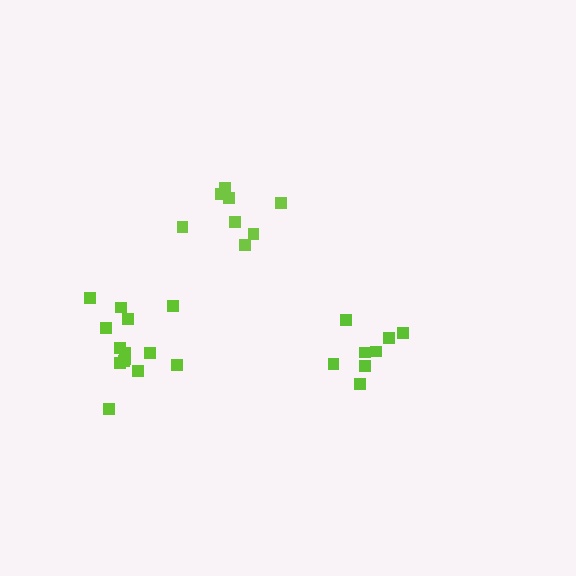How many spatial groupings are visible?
There are 3 spatial groupings.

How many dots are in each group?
Group 1: 8 dots, Group 2: 14 dots, Group 3: 8 dots (30 total).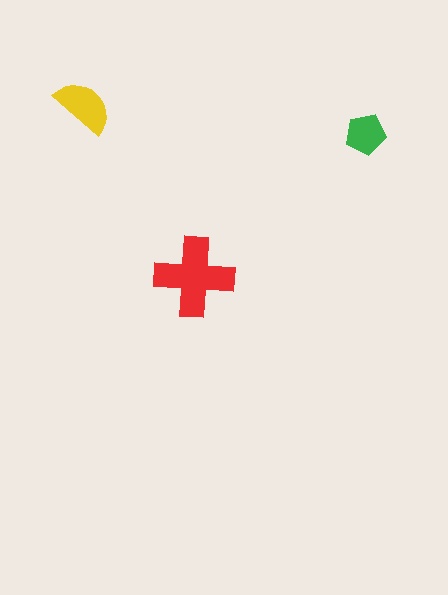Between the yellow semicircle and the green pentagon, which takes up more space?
The yellow semicircle.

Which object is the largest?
The red cross.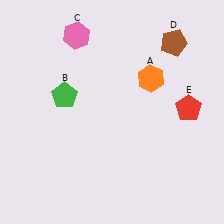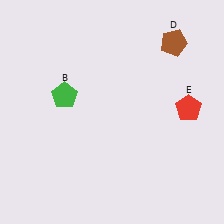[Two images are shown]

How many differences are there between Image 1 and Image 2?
There are 2 differences between the two images.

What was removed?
The pink hexagon (C), the orange hexagon (A) were removed in Image 2.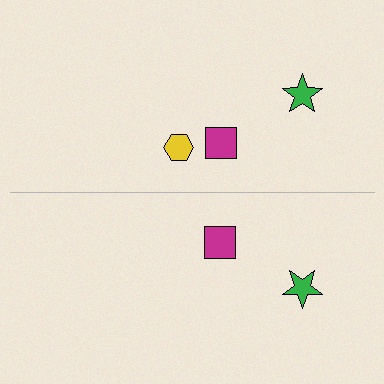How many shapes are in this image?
There are 5 shapes in this image.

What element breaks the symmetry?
A yellow hexagon is missing from the bottom side.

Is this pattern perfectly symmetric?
No, the pattern is not perfectly symmetric. A yellow hexagon is missing from the bottom side.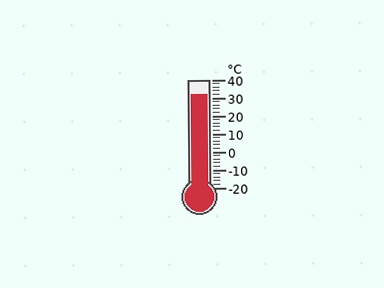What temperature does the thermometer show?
The thermometer shows approximately 32°C.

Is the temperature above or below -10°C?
The temperature is above -10°C.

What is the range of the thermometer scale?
The thermometer scale ranges from -20°C to 40°C.